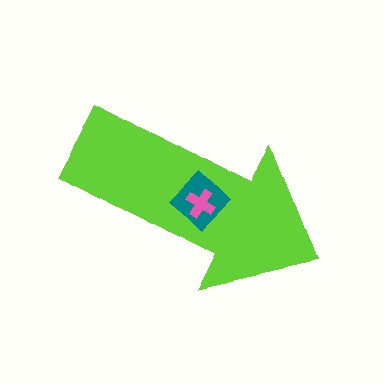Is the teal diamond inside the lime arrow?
Yes.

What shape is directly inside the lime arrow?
The teal diamond.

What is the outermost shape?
The lime arrow.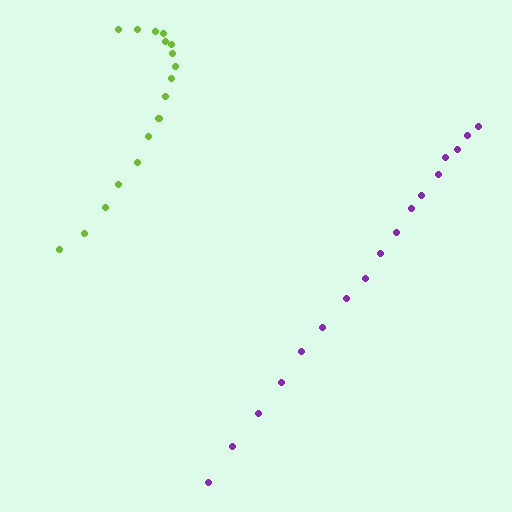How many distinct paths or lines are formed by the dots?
There are 2 distinct paths.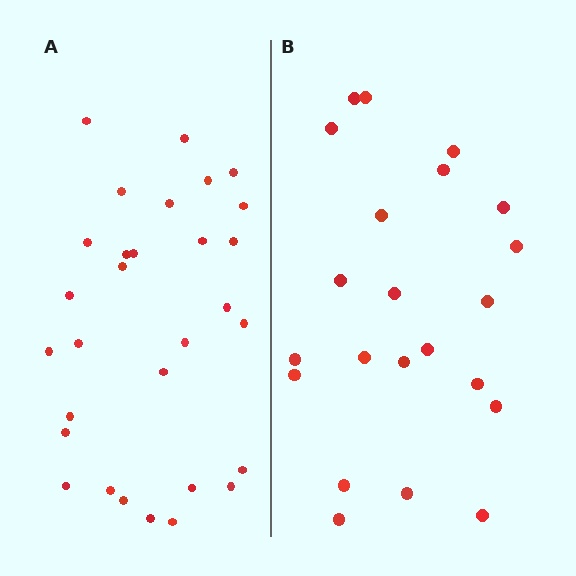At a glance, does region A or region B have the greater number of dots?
Region A (the left region) has more dots.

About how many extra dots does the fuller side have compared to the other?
Region A has roughly 8 or so more dots than region B.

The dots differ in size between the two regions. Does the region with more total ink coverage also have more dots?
No. Region B has more total ink coverage because its dots are larger, but region A actually contains more individual dots. Total area can be misleading — the number of items is what matters here.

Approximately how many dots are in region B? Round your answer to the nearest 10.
About 20 dots. (The exact count is 22, which rounds to 20.)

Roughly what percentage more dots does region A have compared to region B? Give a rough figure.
About 35% more.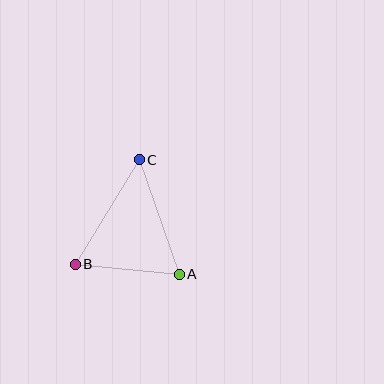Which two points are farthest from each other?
Points B and C are farthest from each other.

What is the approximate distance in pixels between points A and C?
The distance between A and C is approximately 122 pixels.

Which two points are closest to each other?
Points A and B are closest to each other.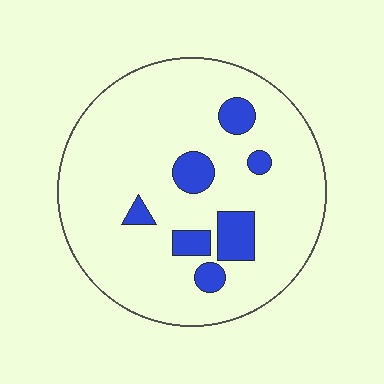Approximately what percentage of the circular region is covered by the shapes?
Approximately 15%.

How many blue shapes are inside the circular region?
7.